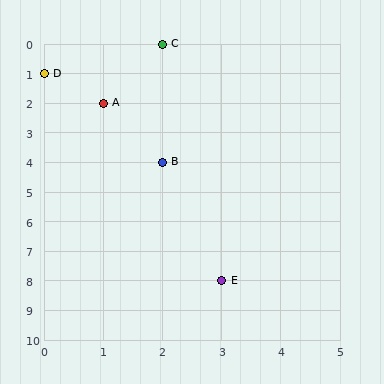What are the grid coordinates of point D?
Point D is at grid coordinates (0, 1).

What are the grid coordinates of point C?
Point C is at grid coordinates (2, 0).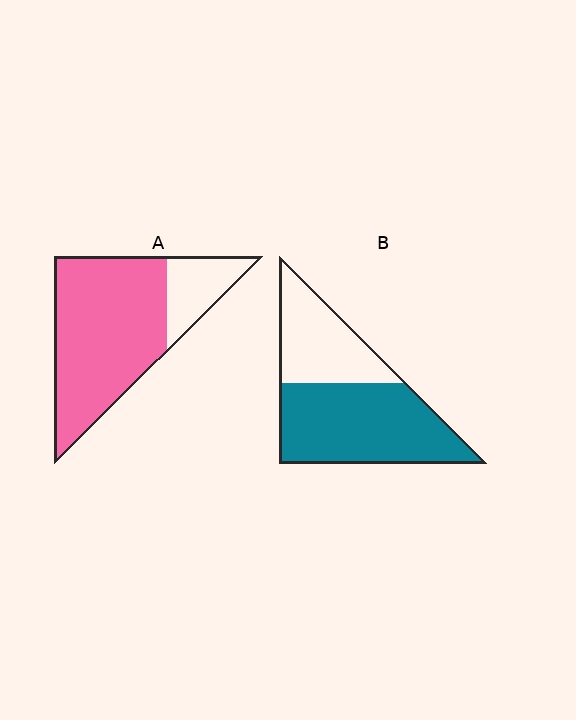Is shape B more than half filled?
Yes.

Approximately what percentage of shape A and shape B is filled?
A is approximately 80% and B is approximately 65%.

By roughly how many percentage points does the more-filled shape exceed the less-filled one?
By roughly 15 percentage points (A over B).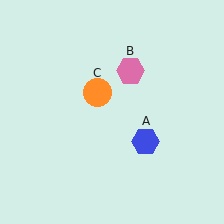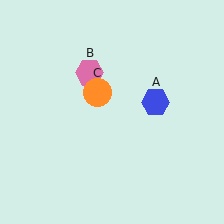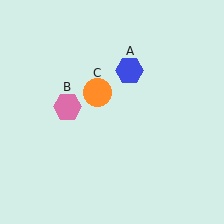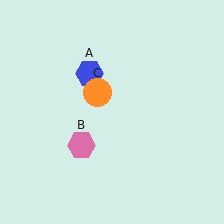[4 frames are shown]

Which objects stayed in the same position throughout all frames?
Orange circle (object C) remained stationary.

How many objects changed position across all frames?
2 objects changed position: blue hexagon (object A), pink hexagon (object B).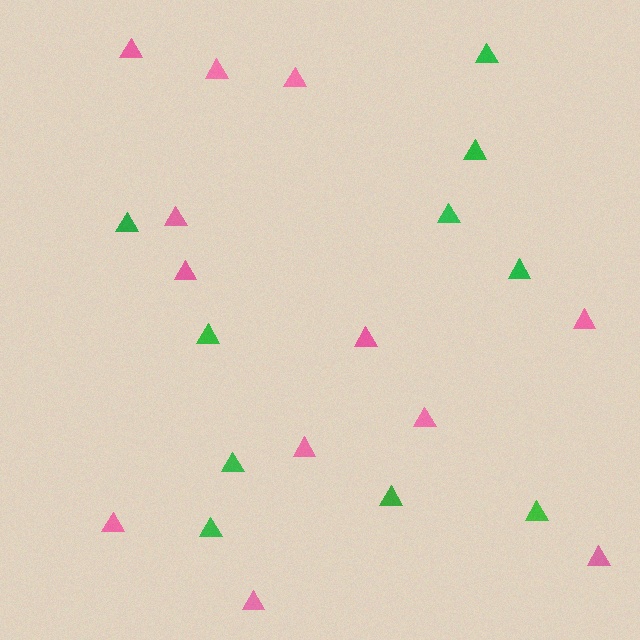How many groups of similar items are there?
There are 2 groups: one group of pink triangles (12) and one group of green triangles (10).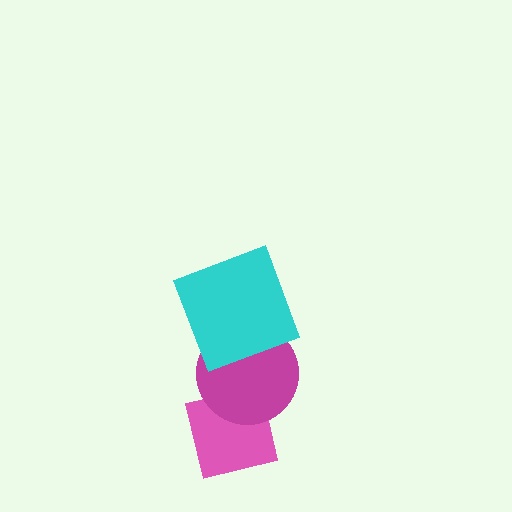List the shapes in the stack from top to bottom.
From top to bottom: the cyan square, the magenta circle, the pink square.